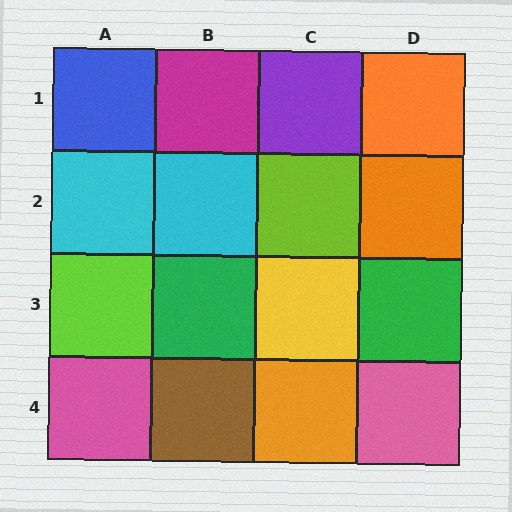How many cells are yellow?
1 cell is yellow.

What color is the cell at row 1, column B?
Magenta.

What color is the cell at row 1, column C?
Purple.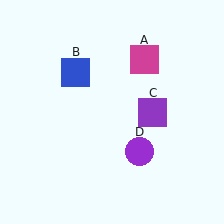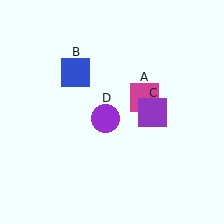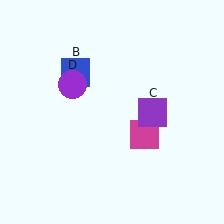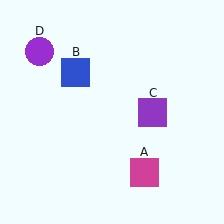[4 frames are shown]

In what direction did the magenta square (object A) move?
The magenta square (object A) moved down.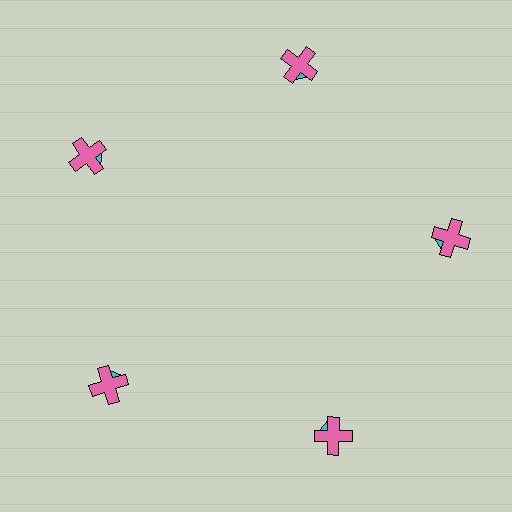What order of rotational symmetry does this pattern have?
This pattern has 5-fold rotational symmetry.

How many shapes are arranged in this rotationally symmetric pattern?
There are 10 shapes, arranged in 5 groups of 2.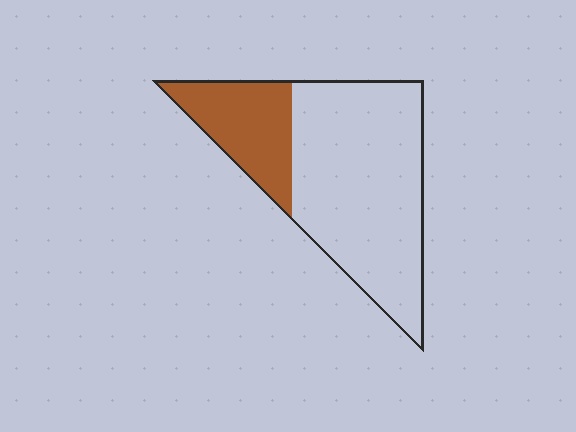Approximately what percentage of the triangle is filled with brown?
Approximately 25%.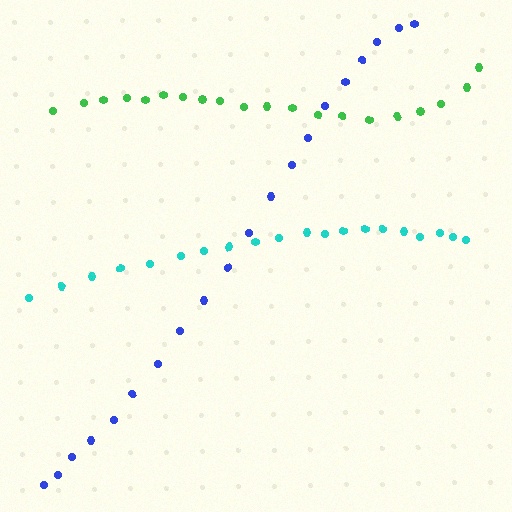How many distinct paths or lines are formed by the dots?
There are 3 distinct paths.